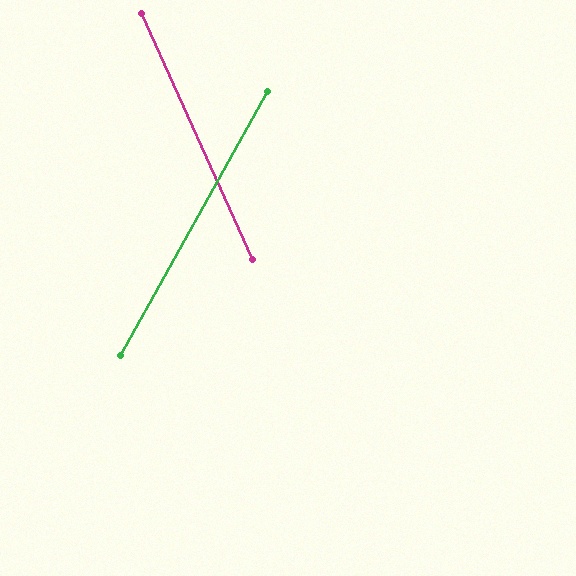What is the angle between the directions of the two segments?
Approximately 53 degrees.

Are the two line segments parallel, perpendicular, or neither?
Neither parallel nor perpendicular — they differ by about 53°.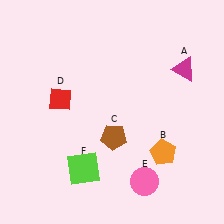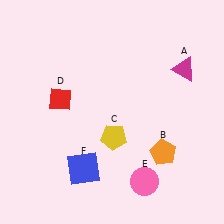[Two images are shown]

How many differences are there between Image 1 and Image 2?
There are 2 differences between the two images.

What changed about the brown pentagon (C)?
In Image 1, C is brown. In Image 2, it changed to yellow.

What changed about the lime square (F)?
In Image 1, F is lime. In Image 2, it changed to blue.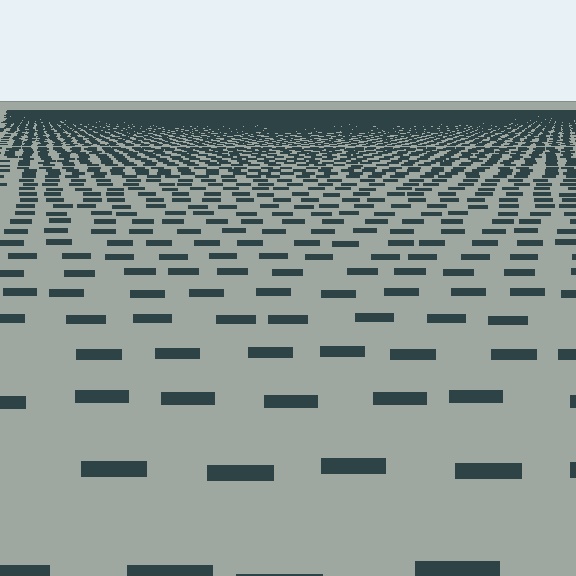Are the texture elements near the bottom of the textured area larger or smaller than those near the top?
Larger. Near the bottom, elements are closer to the viewer and appear at a bigger on-screen size.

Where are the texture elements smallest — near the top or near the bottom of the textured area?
Near the top.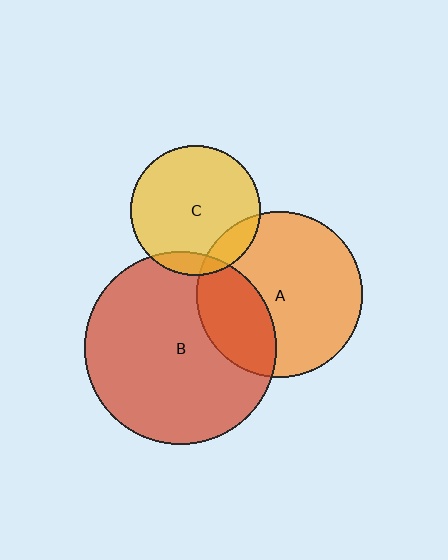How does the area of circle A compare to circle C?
Approximately 1.6 times.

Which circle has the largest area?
Circle B (red).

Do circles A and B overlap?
Yes.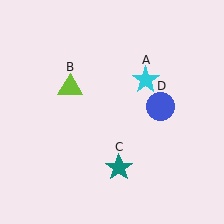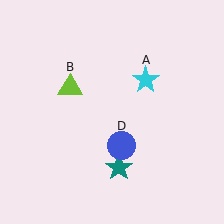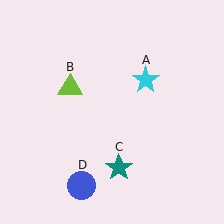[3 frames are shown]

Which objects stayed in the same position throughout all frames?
Cyan star (object A) and lime triangle (object B) and teal star (object C) remained stationary.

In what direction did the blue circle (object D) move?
The blue circle (object D) moved down and to the left.